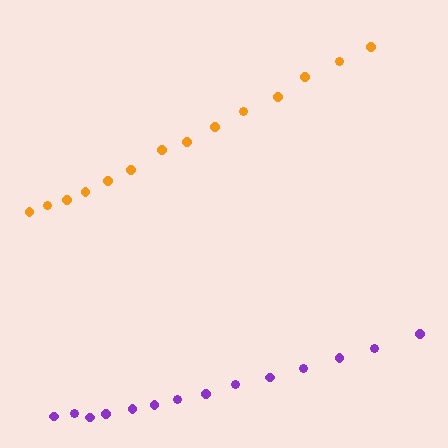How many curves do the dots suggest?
There are 2 distinct paths.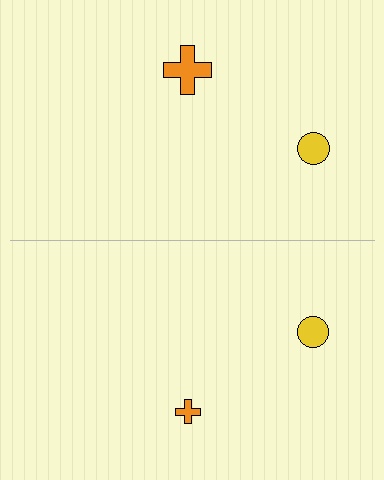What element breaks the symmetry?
The orange cross on the bottom side has a different size than its mirror counterpart.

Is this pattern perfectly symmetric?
No, the pattern is not perfectly symmetric. The orange cross on the bottom side has a different size than its mirror counterpart.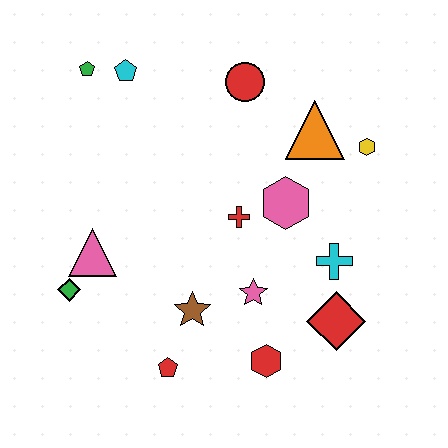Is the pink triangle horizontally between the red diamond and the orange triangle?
No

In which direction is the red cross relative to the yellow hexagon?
The red cross is to the left of the yellow hexagon.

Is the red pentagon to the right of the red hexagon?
No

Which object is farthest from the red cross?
The green pentagon is farthest from the red cross.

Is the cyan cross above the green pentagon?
No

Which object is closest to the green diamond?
The pink triangle is closest to the green diamond.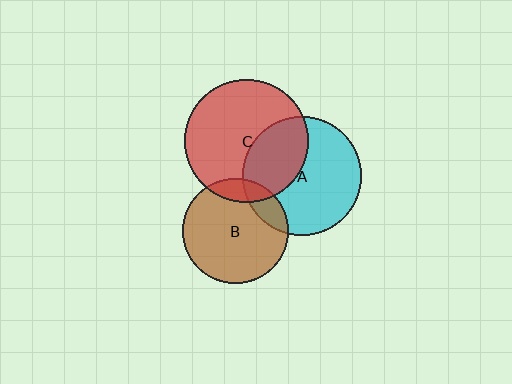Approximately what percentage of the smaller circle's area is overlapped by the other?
Approximately 15%.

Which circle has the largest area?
Circle C (red).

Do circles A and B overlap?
Yes.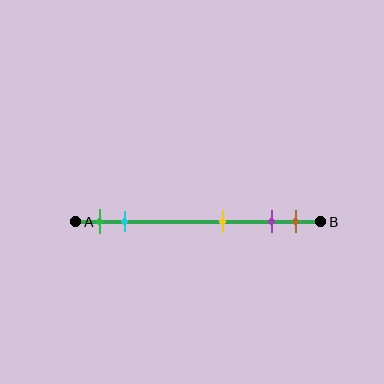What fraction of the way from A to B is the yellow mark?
The yellow mark is approximately 60% (0.6) of the way from A to B.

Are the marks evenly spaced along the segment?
No, the marks are not evenly spaced.